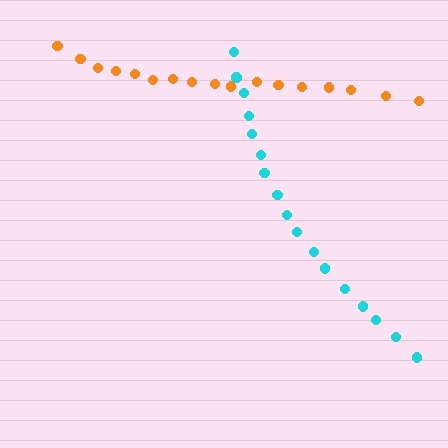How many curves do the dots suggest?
There are 2 distinct paths.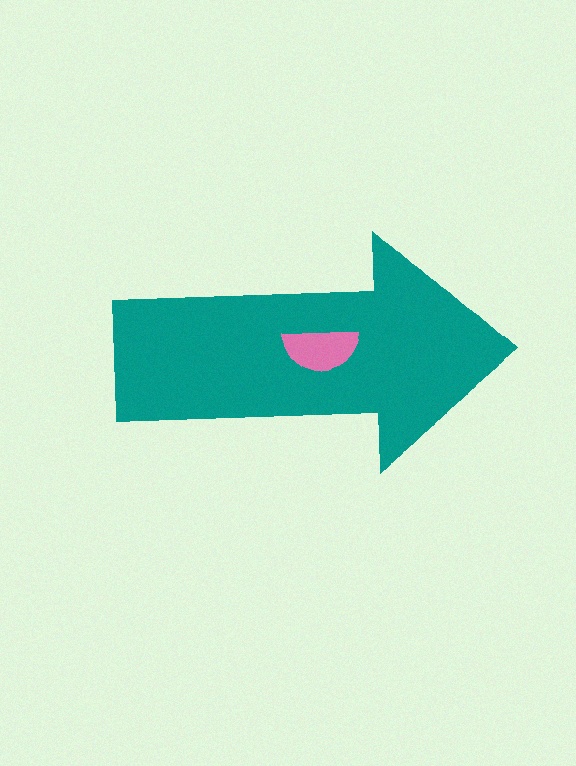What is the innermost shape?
The pink semicircle.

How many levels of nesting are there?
2.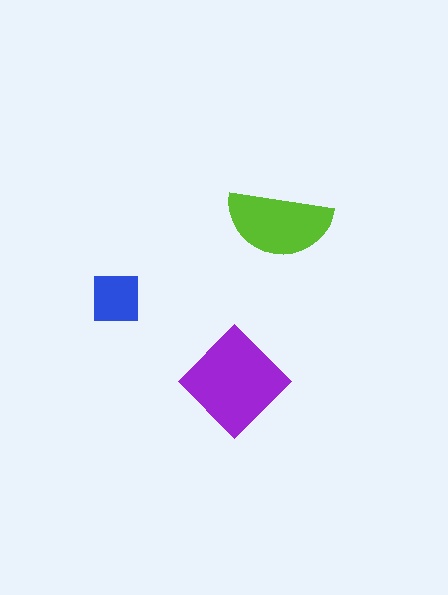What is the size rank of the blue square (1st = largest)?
3rd.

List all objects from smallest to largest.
The blue square, the lime semicircle, the purple diamond.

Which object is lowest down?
The purple diamond is bottommost.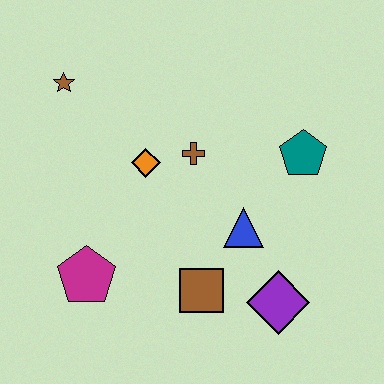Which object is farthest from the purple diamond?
The brown star is farthest from the purple diamond.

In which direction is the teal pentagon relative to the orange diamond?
The teal pentagon is to the right of the orange diamond.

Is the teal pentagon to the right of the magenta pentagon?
Yes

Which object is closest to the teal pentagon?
The blue triangle is closest to the teal pentagon.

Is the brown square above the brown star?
No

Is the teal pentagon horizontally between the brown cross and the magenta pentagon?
No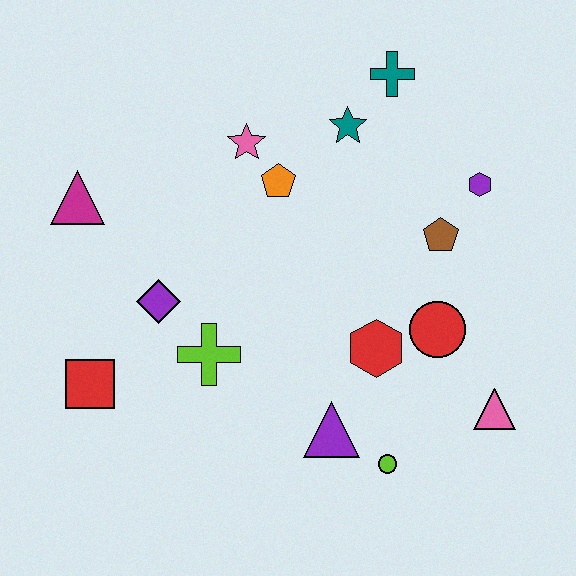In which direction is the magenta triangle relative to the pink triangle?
The magenta triangle is to the left of the pink triangle.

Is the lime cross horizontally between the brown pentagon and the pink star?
No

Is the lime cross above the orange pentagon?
No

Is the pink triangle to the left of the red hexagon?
No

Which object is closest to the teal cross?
The teal star is closest to the teal cross.